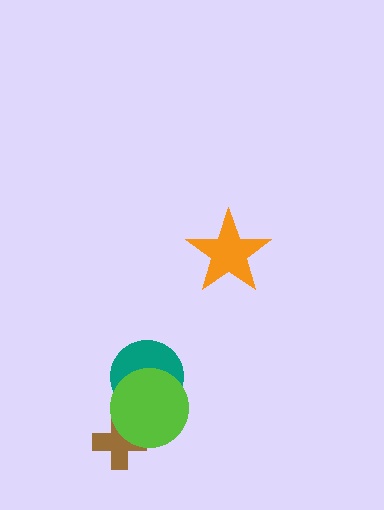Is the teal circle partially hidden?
Yes, it is partially covered by another shape.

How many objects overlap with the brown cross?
1 object overlaps with the brown cross.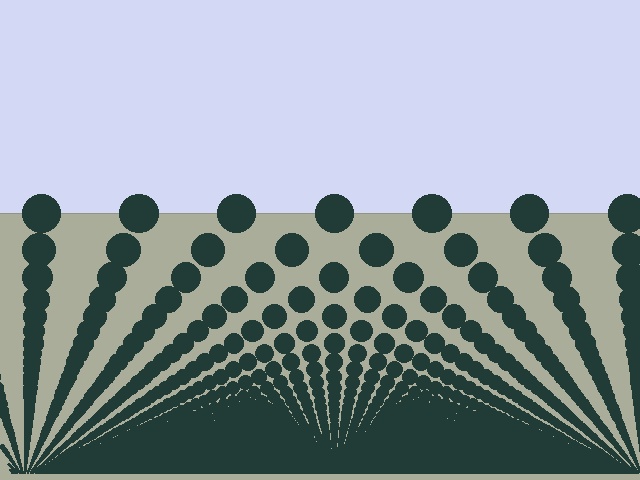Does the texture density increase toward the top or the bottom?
Density increases toward the bottom.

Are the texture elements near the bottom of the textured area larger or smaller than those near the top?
Smaller. The gradient is inverted — elements near the bottom are smaller and denser.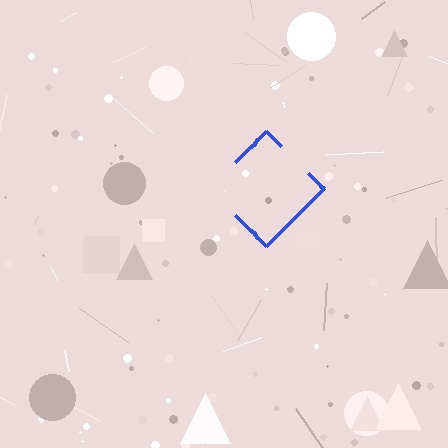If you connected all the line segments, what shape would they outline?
They would outline a diamond.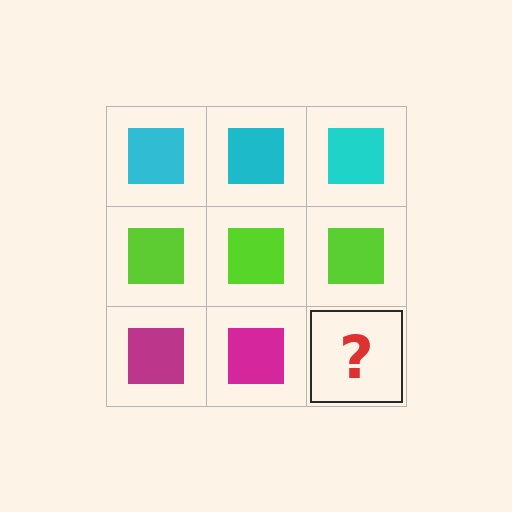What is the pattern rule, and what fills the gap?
The rule is that each row has a consistent color. The gap should be filled with a magenta square.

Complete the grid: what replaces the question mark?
The question mark should be replaced with a magenta square.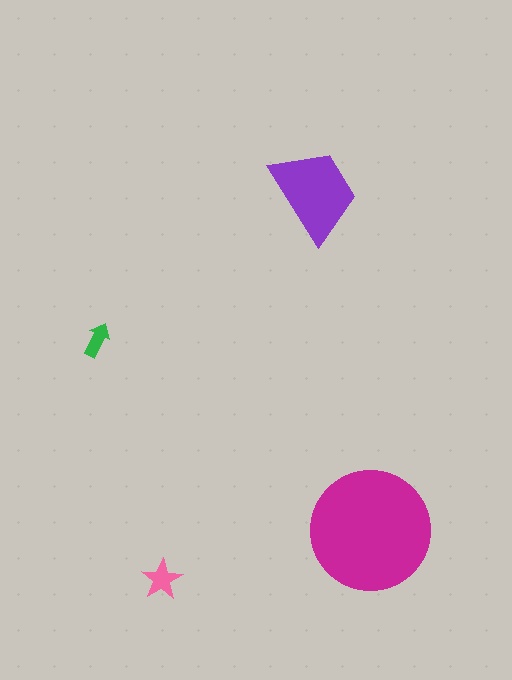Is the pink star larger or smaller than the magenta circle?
Smaller.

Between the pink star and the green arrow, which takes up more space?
The pink star.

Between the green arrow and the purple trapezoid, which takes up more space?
The purple trapezoid.